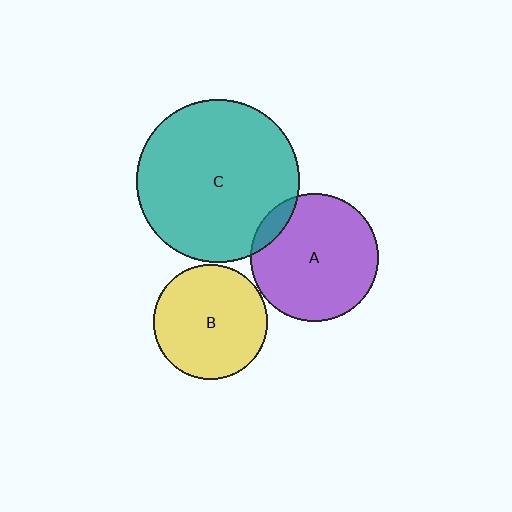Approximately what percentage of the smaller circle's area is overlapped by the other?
Approximately 10%.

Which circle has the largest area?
Circle C (teal).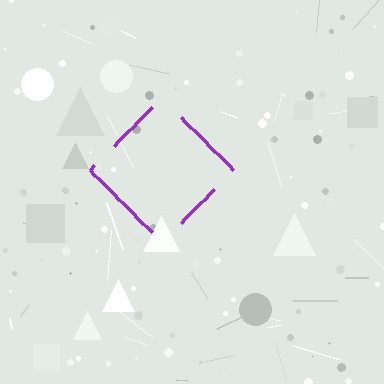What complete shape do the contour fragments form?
The contour fragments form a diamond.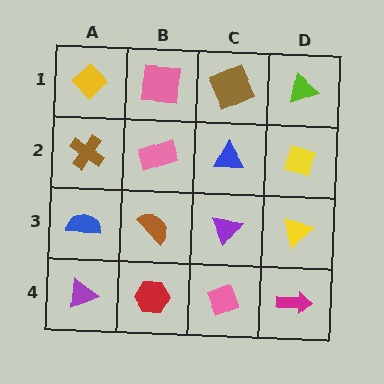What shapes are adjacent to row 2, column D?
A lime triangle (row 1, column D), a yellow triangle (row 3, column D), a blue triangle (row 2, column C).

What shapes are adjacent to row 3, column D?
A yellow square (row 2, column D), a magenta arrow (row 4, column D), a purple triangle (row 3, column C).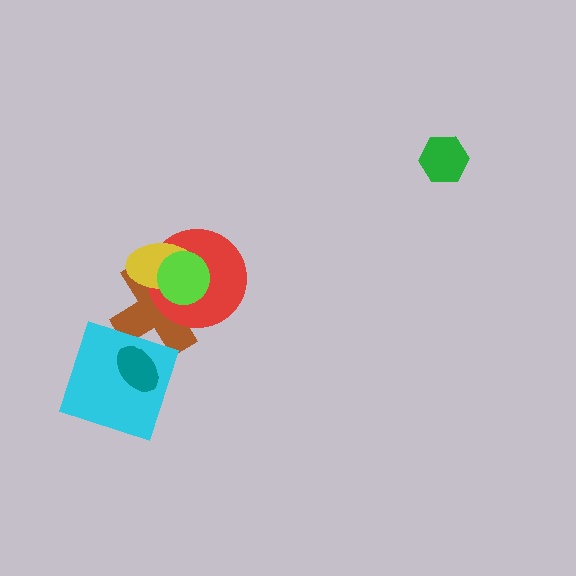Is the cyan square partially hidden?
Yes, it is partially covered by another shape.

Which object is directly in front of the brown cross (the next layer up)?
The red circle is directly in front of the brown cross.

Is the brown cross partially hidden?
Yes, it is partially covered by another shape.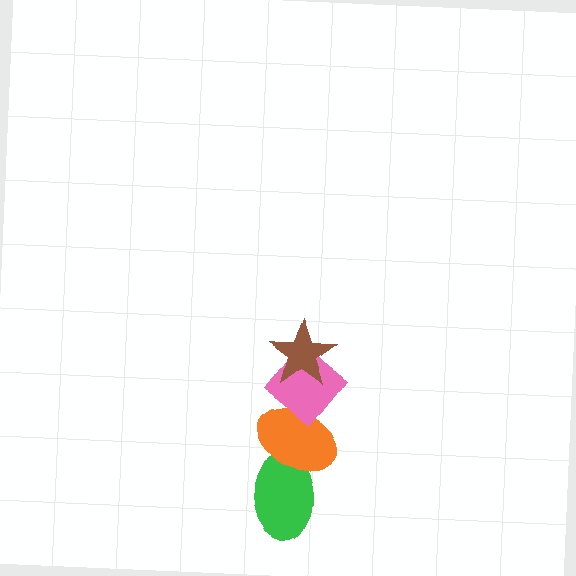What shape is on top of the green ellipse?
The orange ellipse is on top of the green ellipse.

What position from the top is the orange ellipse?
The orange ellipse is 3rd from the top.